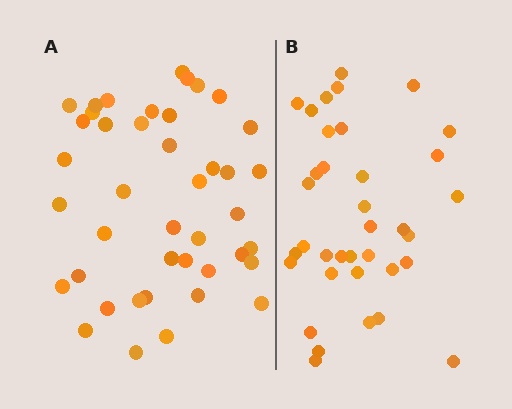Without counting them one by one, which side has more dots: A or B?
Region A (the left region) has more dots.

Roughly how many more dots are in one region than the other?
Region A has about 6 more dots than region B.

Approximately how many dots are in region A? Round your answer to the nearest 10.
About 40 dots. (The exact count is 42, which rounds to 40.)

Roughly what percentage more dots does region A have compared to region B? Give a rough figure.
About 15% more.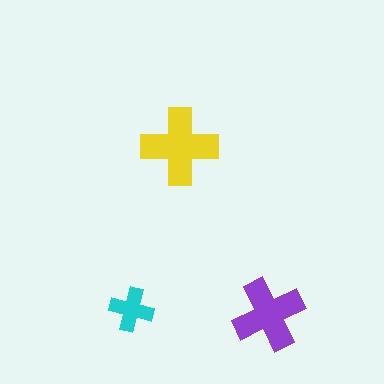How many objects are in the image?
There are 3 objects in the image.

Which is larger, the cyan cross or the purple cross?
The purple one.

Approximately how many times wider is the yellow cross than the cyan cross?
About 1.5 times wider.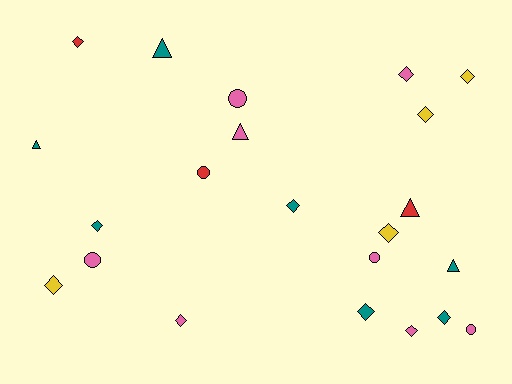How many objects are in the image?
There are 22 objects.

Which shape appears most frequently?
Diamond, with 12 objects.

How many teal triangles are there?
There are 3 teal triangles.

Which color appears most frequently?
Pink, with 8 objects.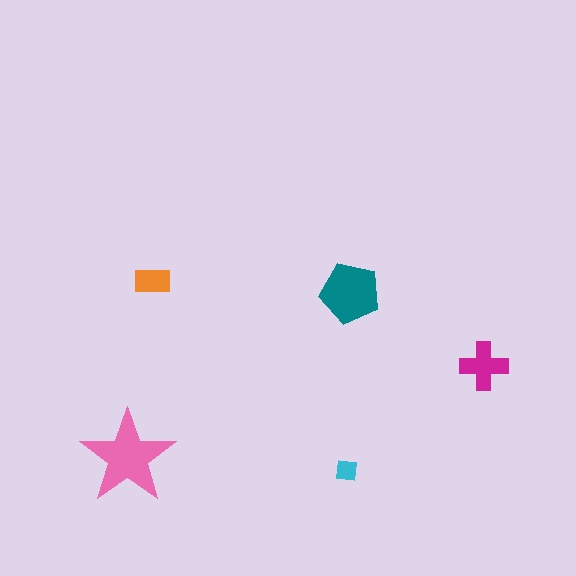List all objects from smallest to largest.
The cyan square, the orange rectangle, the magenta cross, the teal pentagon, the pink star.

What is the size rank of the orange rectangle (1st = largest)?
4th.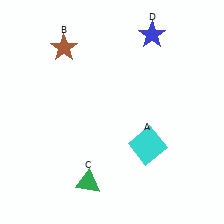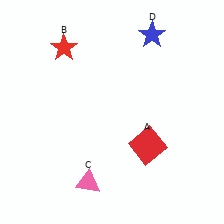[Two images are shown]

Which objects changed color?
A changed from cyan to red. B changed from brown to red. C changed from green to pink.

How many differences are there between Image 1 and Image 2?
There are 3 differences between the two images.